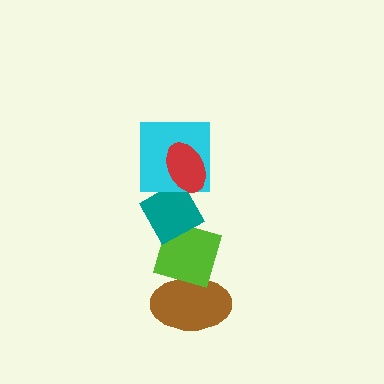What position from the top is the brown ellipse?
The brown ellipse is 5th from the top.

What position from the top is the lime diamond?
The lime diamond is 4th from the top.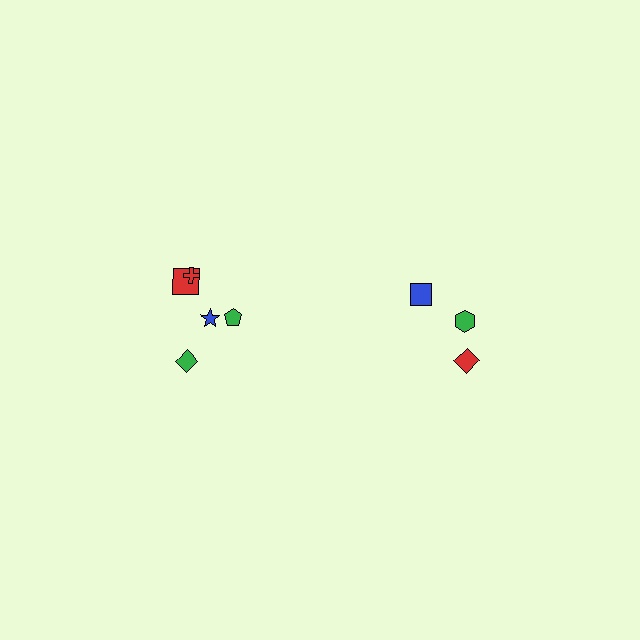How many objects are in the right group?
There are 3 objects.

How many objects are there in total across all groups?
There are 8 objects.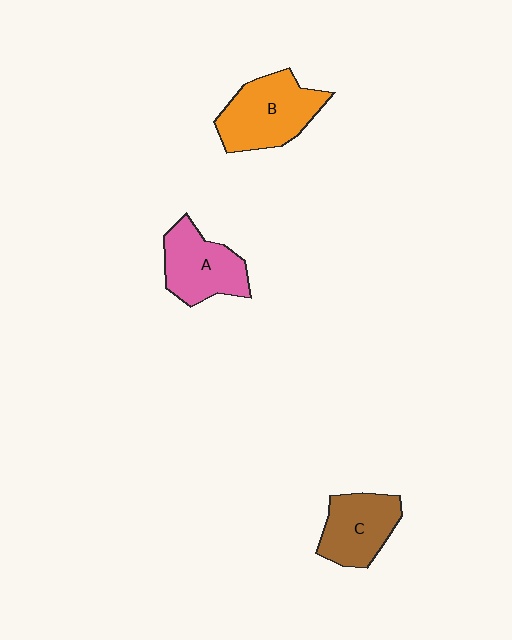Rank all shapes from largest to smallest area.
From largest to smallest: B (orange), A (pink), C (brown).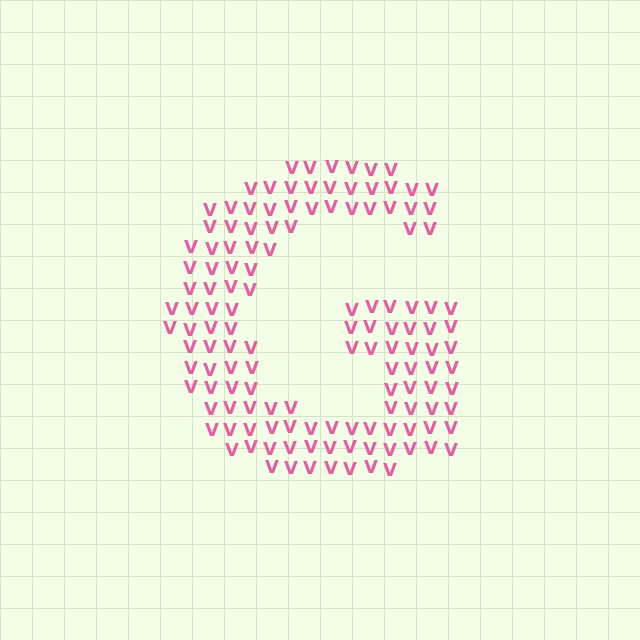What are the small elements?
The small elements are letter V's.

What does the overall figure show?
The overall figure shows the letter G.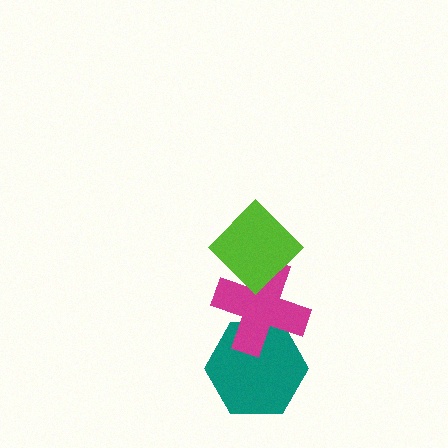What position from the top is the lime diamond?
The lime diamond is 1st from the top.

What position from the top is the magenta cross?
The magenta cross is 2nd from the top.